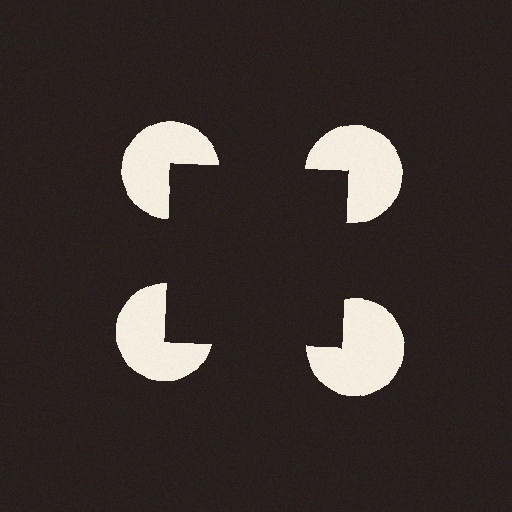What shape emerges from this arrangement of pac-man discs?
An illusory square — its edges are inferred from the aligned wedge cuts in the pac-man discs, not physically drawn.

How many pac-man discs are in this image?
There are 4 — one at each vertex of the illusory square.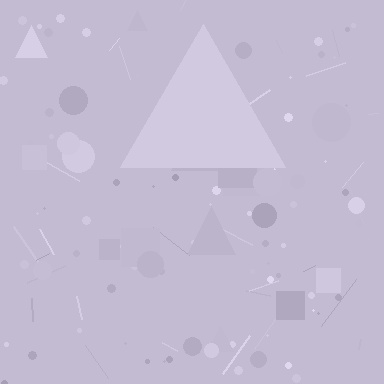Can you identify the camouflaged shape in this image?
The camouflaged shape is a triangle.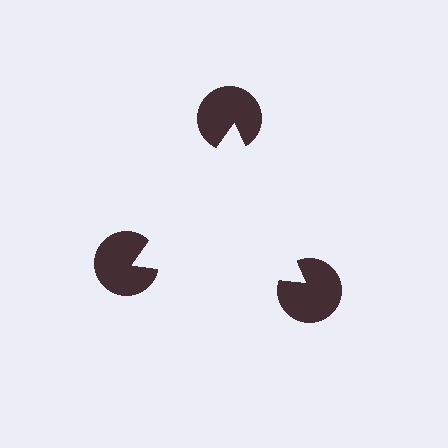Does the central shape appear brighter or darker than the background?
It typically appears slightly brighter than the background, even though no actual brightness change is drawn.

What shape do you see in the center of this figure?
An illusory triangle — its edges are inferred from the aligned wedge cuts in the pac-man discs, not physically drawn.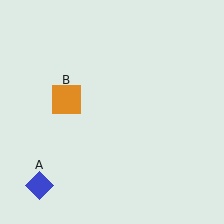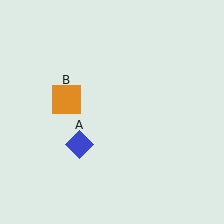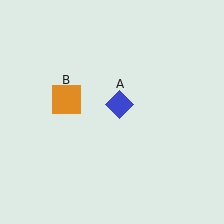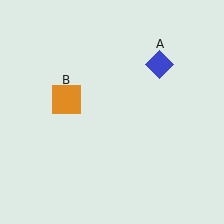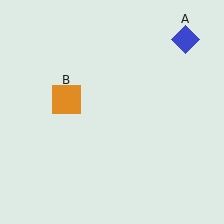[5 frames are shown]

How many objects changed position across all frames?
1 object changed position: blue diamond (object A).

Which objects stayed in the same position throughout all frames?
Orange square (object B) remained stationary.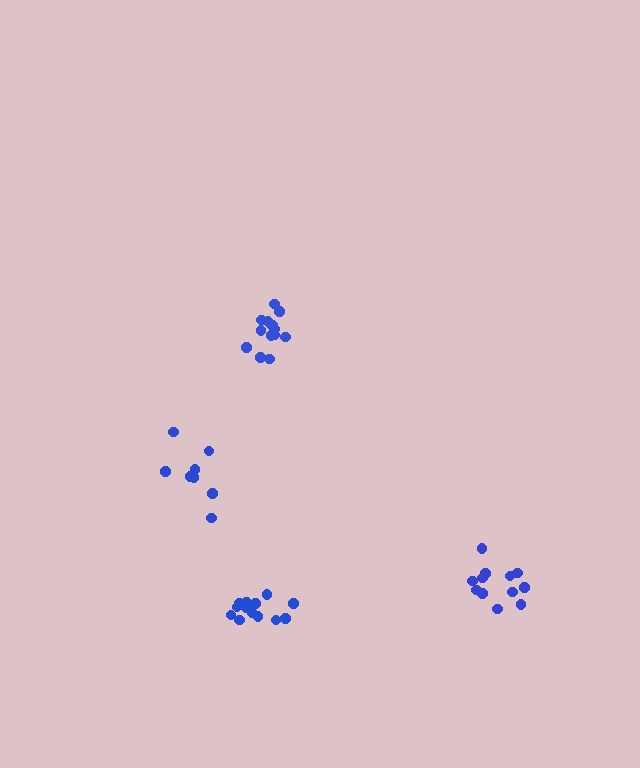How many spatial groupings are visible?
There are 4 spatial groupings.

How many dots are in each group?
Group 1: 14 dots, Group 2: 8 dots, Group 3: 13 dots, Group 4: 12 dots (47 total).